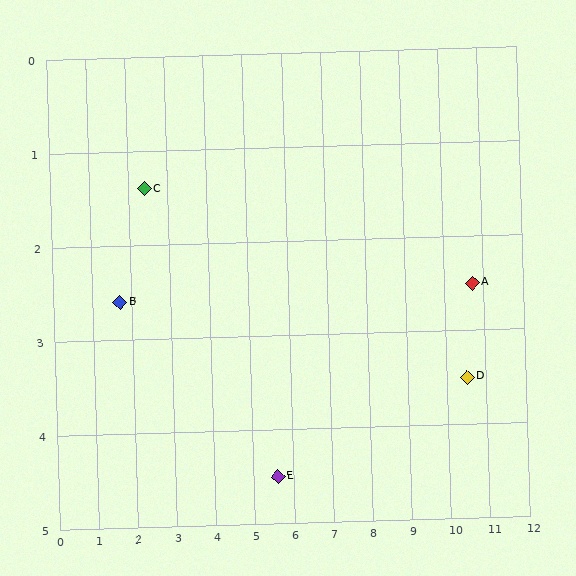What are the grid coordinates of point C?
Point C is at approximately (2.4, 1.4).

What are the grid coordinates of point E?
Point E is at approximately (5.6, 4.5).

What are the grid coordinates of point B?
Point B is at approximately (1.7, 2.6).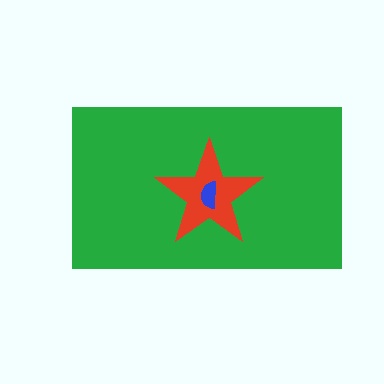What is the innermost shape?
The blue semicircle.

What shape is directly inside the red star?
The blue semicircle.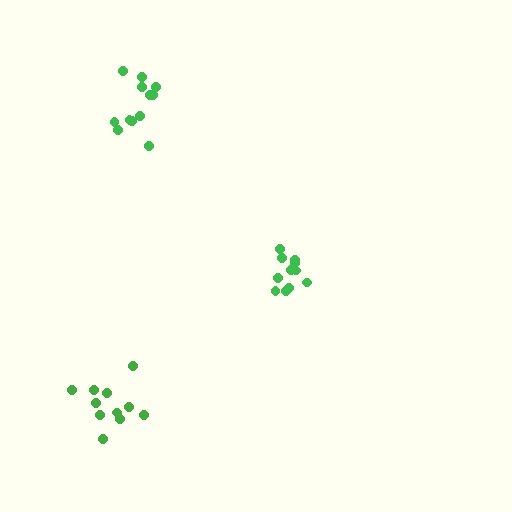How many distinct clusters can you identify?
There are 3 distinct clusters.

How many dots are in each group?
Group 1: 12 dots, Group 2: 11 dots, Group 3: 11 dots (34 total).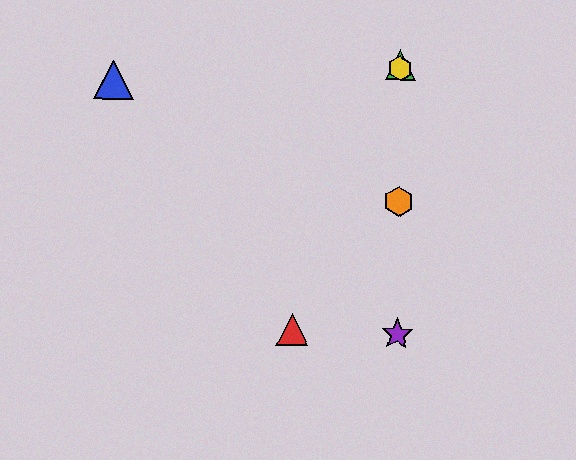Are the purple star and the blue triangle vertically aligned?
No, the purple star is at x≈397 and the blue triangle is at x≈114.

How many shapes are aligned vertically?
4 shapes (the green triangle, the yellow hexagon, the purple star, the orange hexagon) are aligned vertically.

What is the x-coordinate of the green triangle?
The green triangle is at x≈401.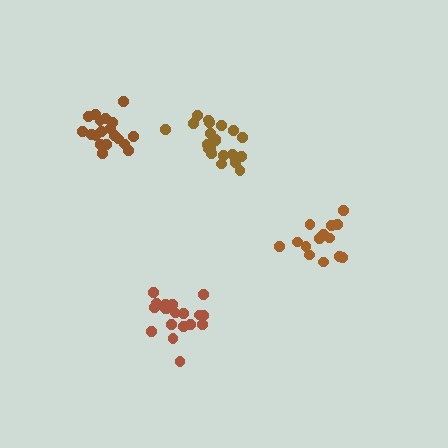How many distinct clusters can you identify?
There are 4 distinct clusters.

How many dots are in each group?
Group 1: 20 dots, Group 2: 15 dots, Group 3: 21 dots, Group 4: 20 dots (76 total).